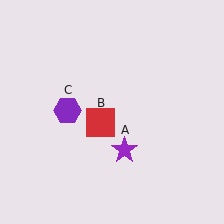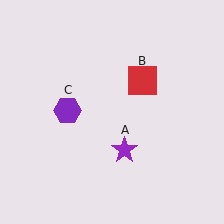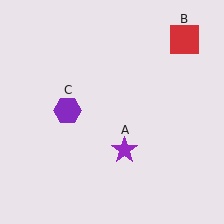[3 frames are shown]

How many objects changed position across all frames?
1 object changed position: red square (object B).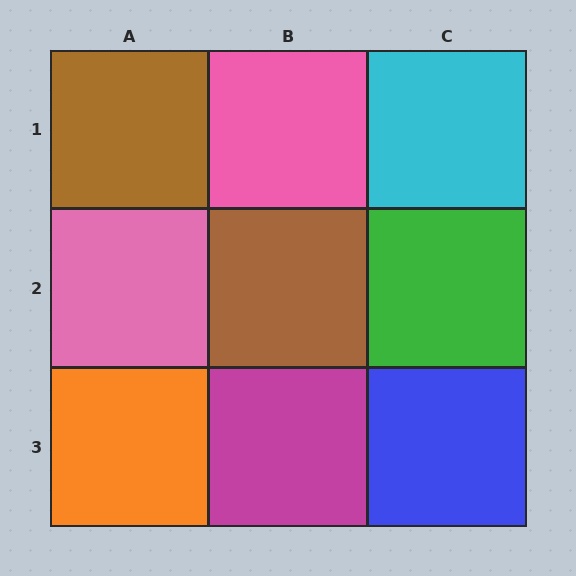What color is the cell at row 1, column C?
Cyan.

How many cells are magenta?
1 cell is magenta.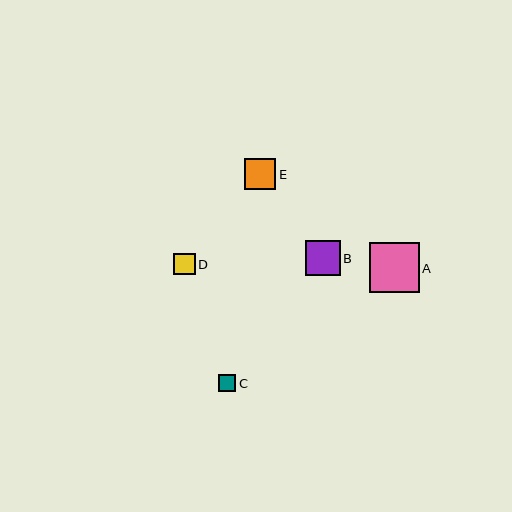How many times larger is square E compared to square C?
Square E is approximately 1.8 times the size of square C.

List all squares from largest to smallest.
From largest to smallest: A, B, E, D, C.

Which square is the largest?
Square A is the largest with a size of approximately 49 pixels.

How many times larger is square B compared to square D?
Square B is approximately 1.7 times the size of square D.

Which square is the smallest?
Square C is the smallest with a size of approximately 18 pixels.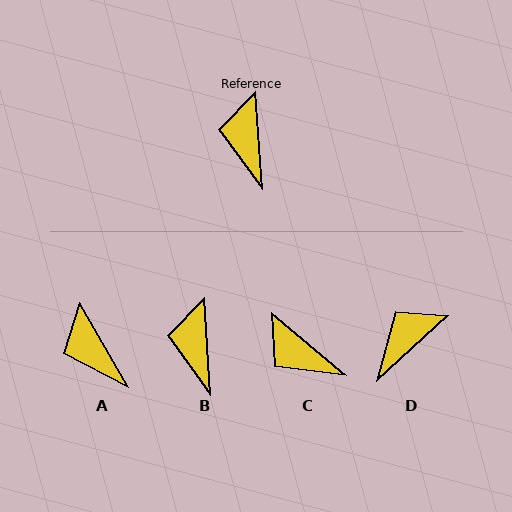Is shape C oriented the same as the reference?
No, it is off by about 46 degrees.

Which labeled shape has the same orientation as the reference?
B.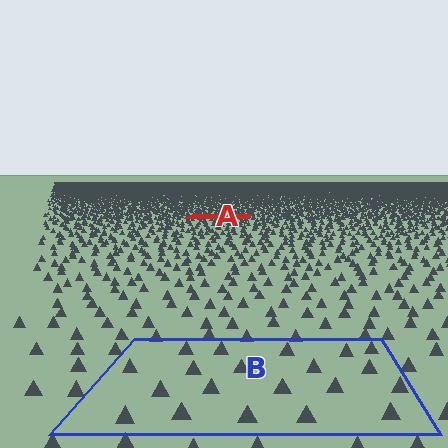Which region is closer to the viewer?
Region B is closer. The texture elements there are larger and more spread out.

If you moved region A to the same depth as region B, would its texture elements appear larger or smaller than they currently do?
They would appear larger. At a closer depth, the same texture elements are projected at a bigger on-screen size.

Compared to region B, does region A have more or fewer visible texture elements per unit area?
Region A has more texture elements per unit area — they are packed more densely because it is farther away.